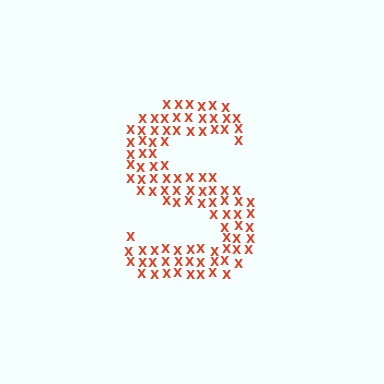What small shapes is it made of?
It is made of small letter X's.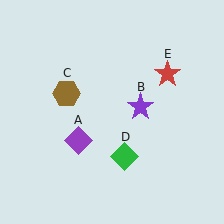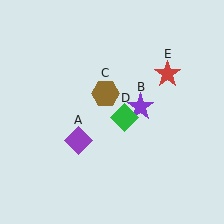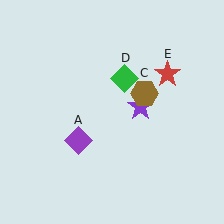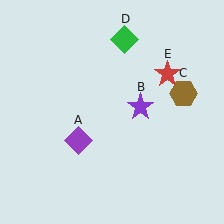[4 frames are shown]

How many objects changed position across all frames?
2 objects changed position: brown hexagon (object C), green diamond (object D).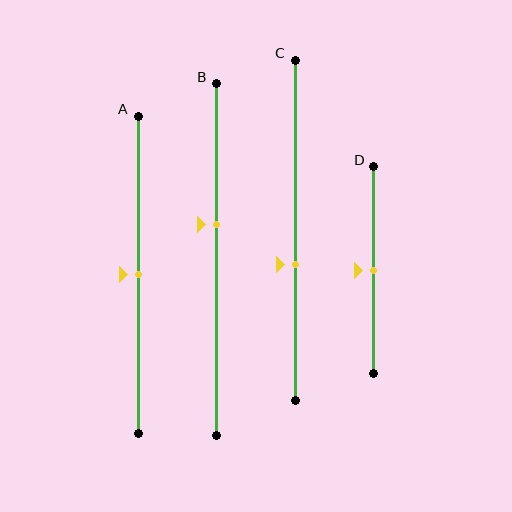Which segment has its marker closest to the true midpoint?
Segment A has its marker closest to the true midpoint.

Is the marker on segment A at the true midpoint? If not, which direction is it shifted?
Yes, the marker on segment A is at the true midpoint.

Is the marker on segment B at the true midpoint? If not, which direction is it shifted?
No, the marker on segment B is shifted upward by about 10% of the segment length.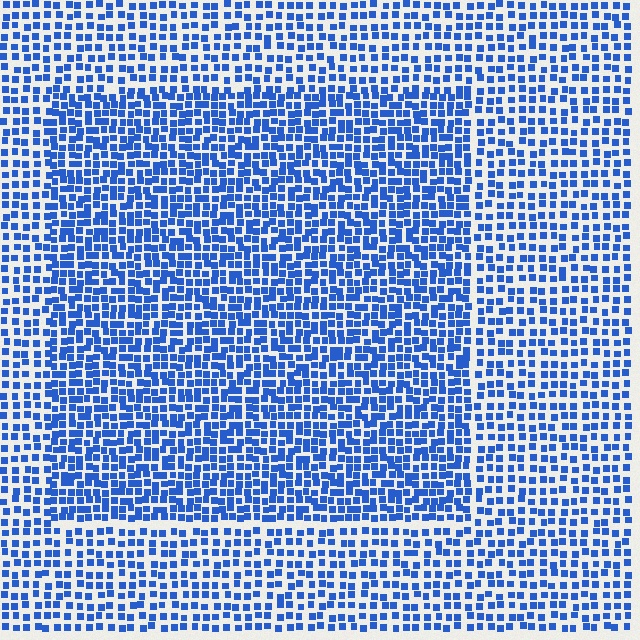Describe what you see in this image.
The image contains small blue elements arranged at two different densities. A rectangle-shaped region is visible where the elements are more densely packed than the surrounding area.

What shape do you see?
I see a rectangle.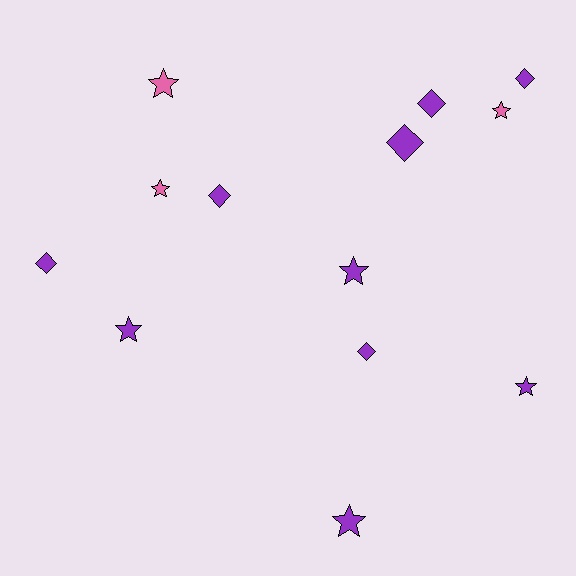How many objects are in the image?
There are 13 objects.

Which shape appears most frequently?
Star, with 7 objects.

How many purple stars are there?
There are 4 purple stars.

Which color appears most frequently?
Purple, with 10 objects.